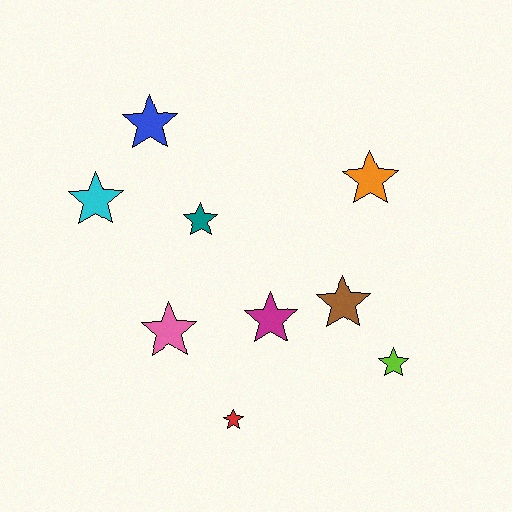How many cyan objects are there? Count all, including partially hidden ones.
There is 1 cyan object.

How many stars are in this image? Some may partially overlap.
There are 9 stars.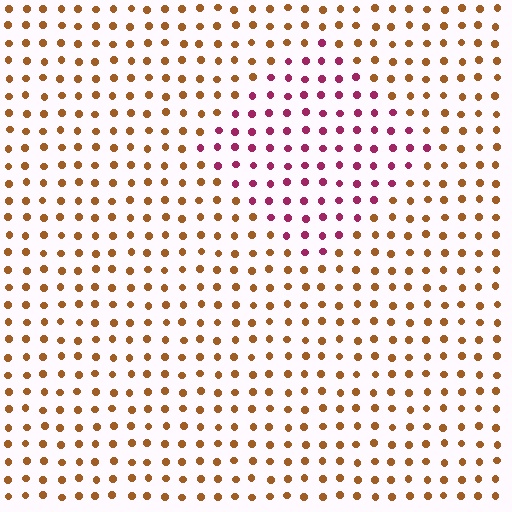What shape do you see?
I see a diamond.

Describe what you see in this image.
The image is filled with small brown elements in a uniform arrangement. A diamond-shaped region is visible where the elements are tinted to a slightly different hue, forming a subtle color boundary.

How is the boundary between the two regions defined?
The boundary is defined purely by a slight shift in hue (about 59 degrees). Spacing, size, and orientation are identical on both sides.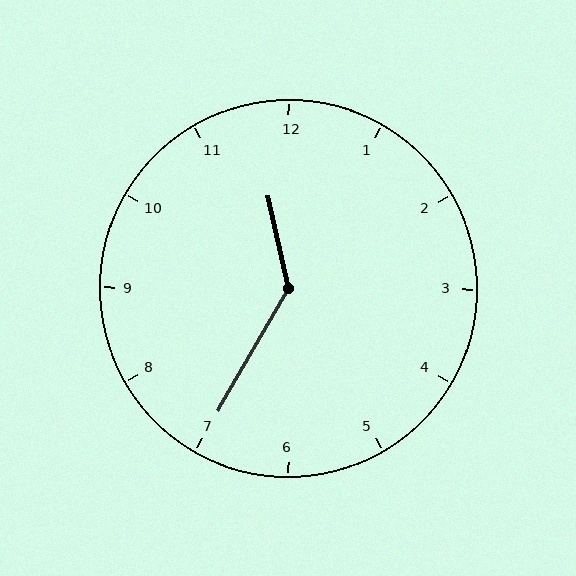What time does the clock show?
11:35.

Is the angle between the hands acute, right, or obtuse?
It is obtuse.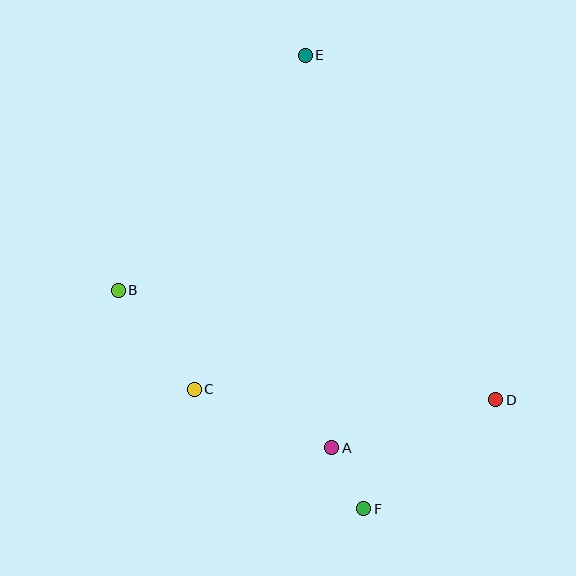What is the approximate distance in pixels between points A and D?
The distance between A and D is approximately 171 pixels.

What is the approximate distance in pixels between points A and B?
The distance between A and B is approximately 265 pixels.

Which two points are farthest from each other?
Points E and F are farthest from each other.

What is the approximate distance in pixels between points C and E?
The distance between C and E is approximately 352 pixels.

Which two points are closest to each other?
Points A and F are closest to each other.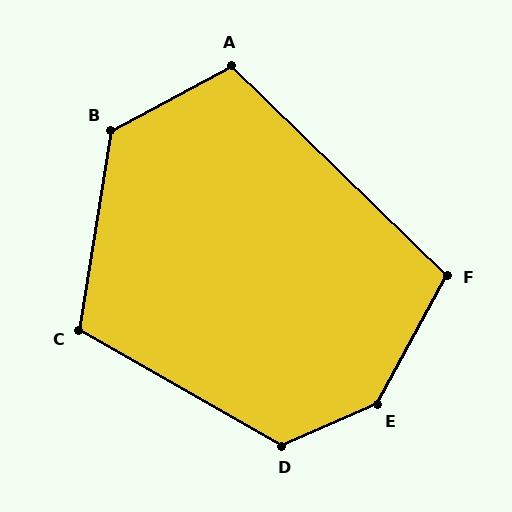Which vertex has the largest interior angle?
E, at approximately 142 degrees.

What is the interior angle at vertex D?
Approximately 127 degrees (obtuse).